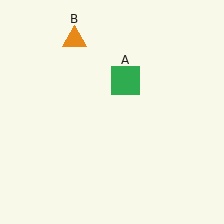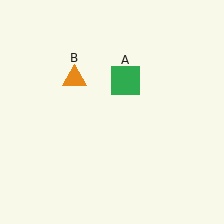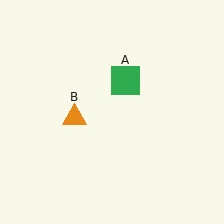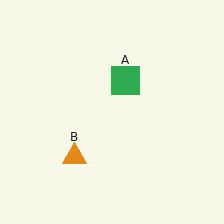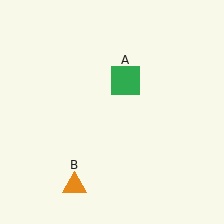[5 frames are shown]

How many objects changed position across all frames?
1 object changed position: orange triangle (object B).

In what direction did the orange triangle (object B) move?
The orange triangle (object B) moved down.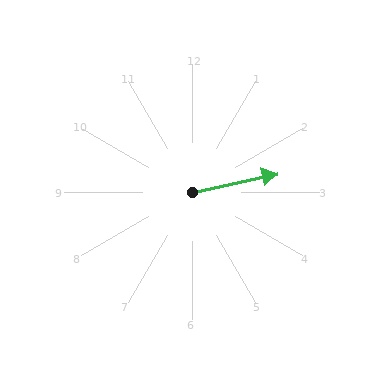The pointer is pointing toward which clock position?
Roughly 3 o'clock.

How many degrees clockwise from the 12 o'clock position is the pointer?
Approximately 78 degrees.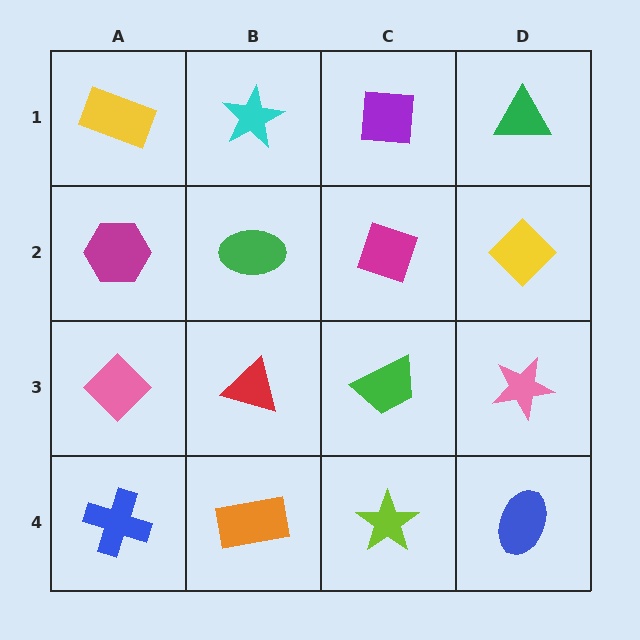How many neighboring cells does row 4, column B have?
3.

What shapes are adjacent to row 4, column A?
A pink diamond (row 3, column A), an orange rectangle (row 4, column B).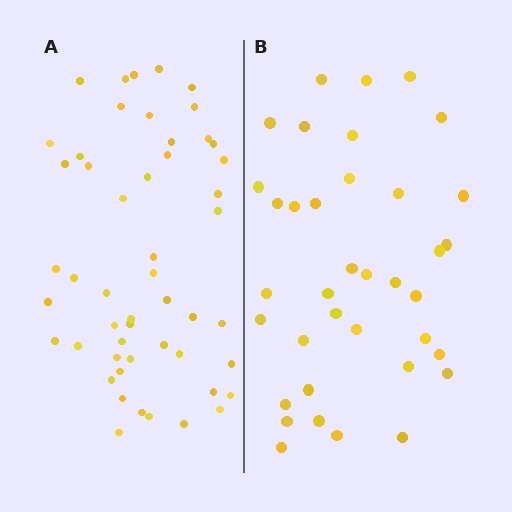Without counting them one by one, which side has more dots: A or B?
Region A (the left region) has more dots.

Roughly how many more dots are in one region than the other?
Region A has approximately 15 more dots than region B.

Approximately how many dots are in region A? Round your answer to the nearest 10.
About 50 dots. (The exact count is 51, which rounds to 50.)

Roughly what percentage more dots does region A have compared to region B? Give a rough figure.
About 40% more.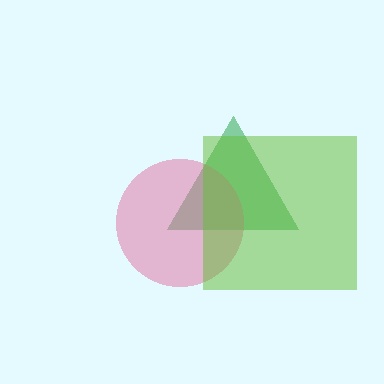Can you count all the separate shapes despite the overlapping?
Yes, there are 3 separate shapes.